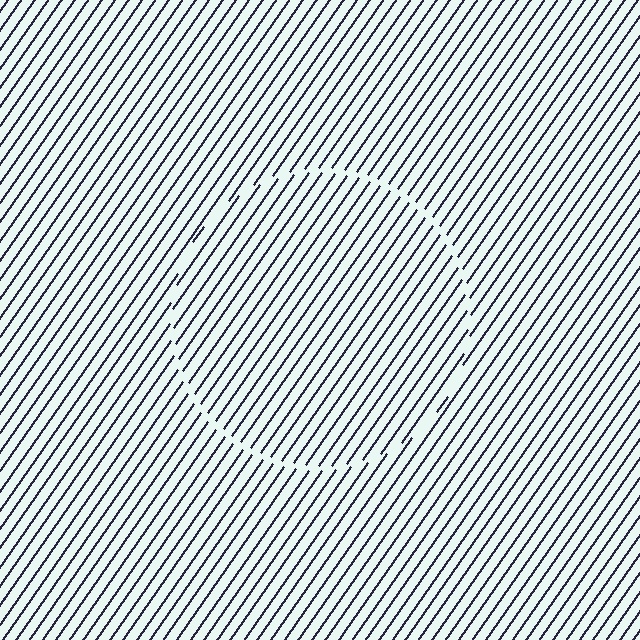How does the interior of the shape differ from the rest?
The interior of the shape contains the same grating, shifted by half a period — the contour is defined by the phase discontinuity where line-ends from the inner and outer gratings abut.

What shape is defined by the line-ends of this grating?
An illusory circle. The interior of the shape contains the same grating, shifted by half a period — the contour is defined by the phase discontinuity where line-ends from the inner and outer gratings abut.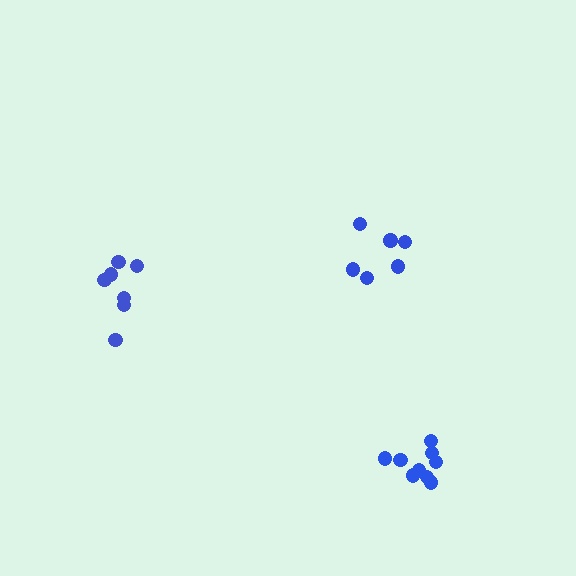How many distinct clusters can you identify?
There are 3 distinct clusters.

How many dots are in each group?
Group 1: 6 dots, Group 2: 9 dots, Group 3: 7 dots (22 total).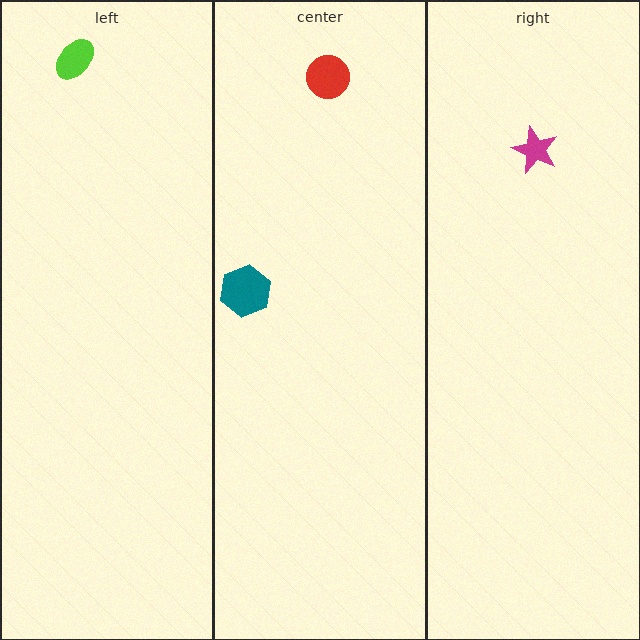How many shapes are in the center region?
2.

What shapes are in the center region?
The teal hexagon, the red circle.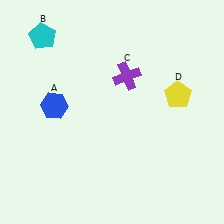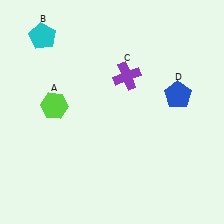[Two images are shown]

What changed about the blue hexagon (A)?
In Image 1, A is blue. In Image 2, it changed to lime.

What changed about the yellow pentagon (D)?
In Image 1, D is yellow. In Image 2, it changed to blue.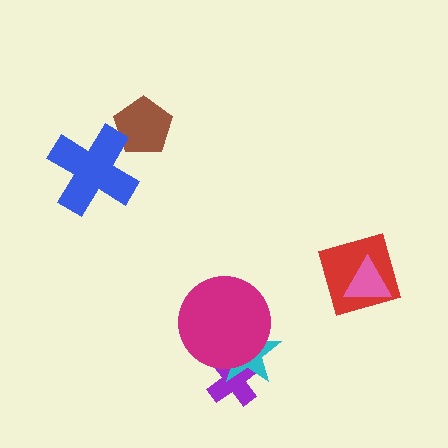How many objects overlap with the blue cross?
1 object overlaps with the blue cross.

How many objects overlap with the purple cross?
2 objects overlap with the purple cross.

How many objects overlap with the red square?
1 object overlaps with the red square.